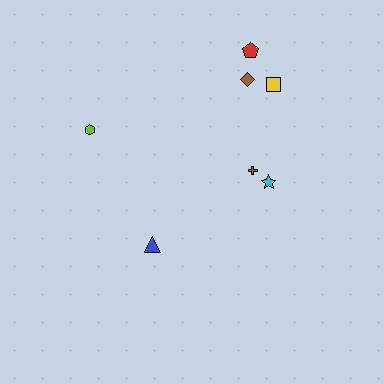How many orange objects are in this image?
There are no orange objects.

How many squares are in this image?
There is 1 square.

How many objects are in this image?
There are 7 objects.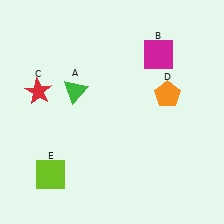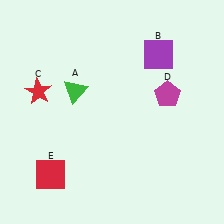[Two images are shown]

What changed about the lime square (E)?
In Image 1, E is lime. In Image 2, it changed to red.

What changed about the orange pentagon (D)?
In Image 1, D is orange. In Image 2, it changed to magenta.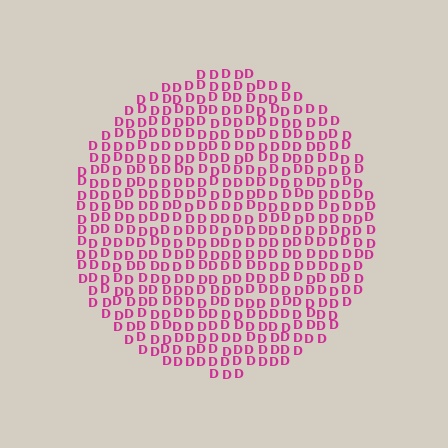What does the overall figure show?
The overall figure shows a circle.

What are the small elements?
The small elements are letter D's.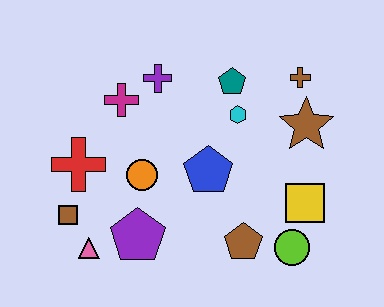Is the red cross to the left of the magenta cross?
Yes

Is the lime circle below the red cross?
Yes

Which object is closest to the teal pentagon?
The cyan hexagon is closest to the teal pentagon.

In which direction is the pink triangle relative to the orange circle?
The pink triangle is below the orange circle.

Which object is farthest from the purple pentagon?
The brown cross is farthest from the purple pentagon.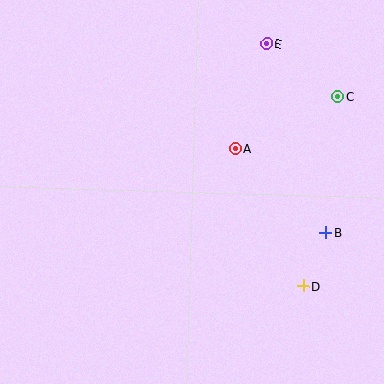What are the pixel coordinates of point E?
Point E is at (267, 44).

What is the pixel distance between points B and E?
The distance between B and E is 198 pixels.